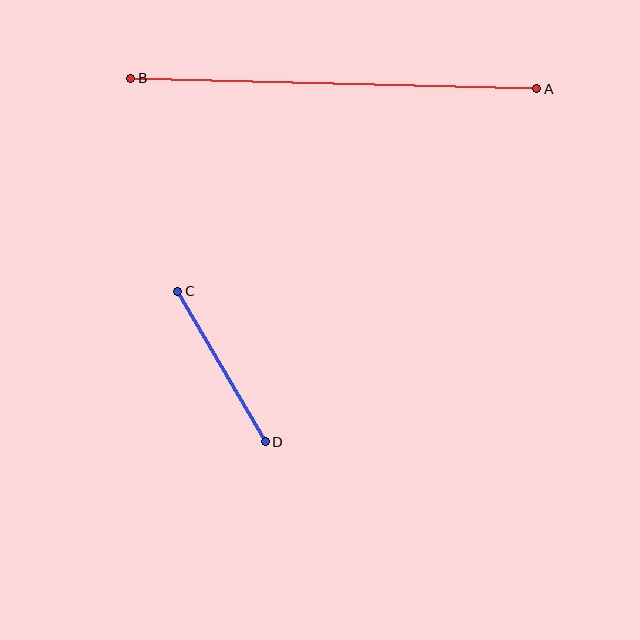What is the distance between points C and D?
The distance is approximately 174 pixels.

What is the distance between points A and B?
The distance is approximately 406 pixels.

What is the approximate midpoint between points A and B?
The midpoint is at approximately (334, 83) pixels.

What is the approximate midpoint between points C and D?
The midpoint is at approximately (221, 366) pixels.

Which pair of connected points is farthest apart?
Points A and B are farthest apart.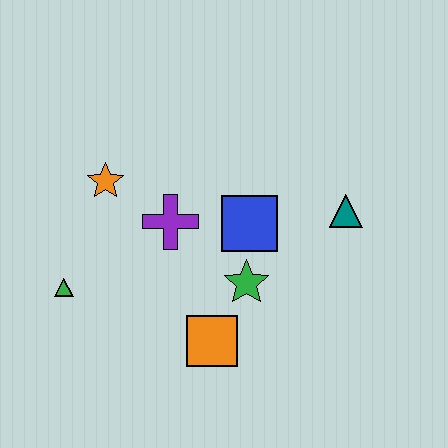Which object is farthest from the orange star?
The teal triangle is farthest from the orange star.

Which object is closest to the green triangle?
The orange star is closest to the green triangle.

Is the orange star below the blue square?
No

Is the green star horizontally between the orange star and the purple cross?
No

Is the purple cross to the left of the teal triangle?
Yes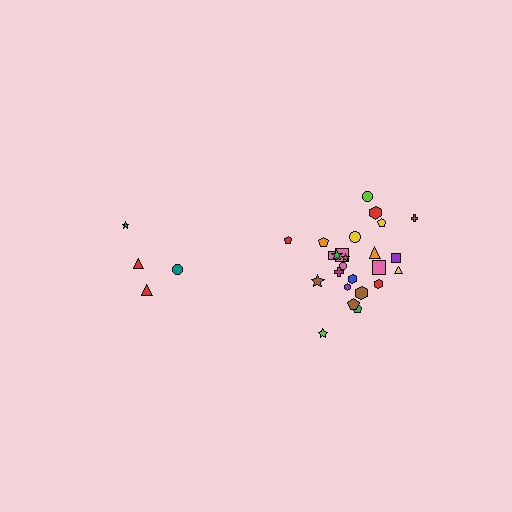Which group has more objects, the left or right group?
The right group.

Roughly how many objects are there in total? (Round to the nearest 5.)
Roughly 30 objects in total.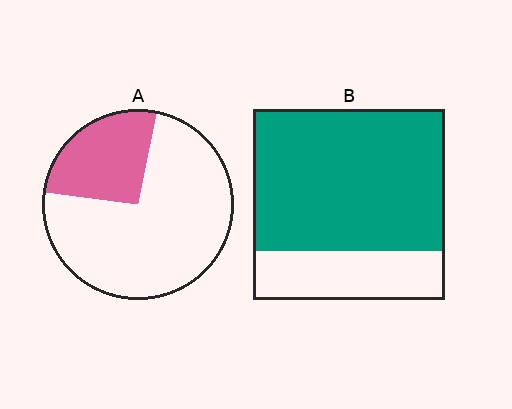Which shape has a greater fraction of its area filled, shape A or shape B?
Shape B.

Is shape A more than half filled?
No.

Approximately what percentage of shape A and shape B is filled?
A is approximately 25% and B is approximately 75%.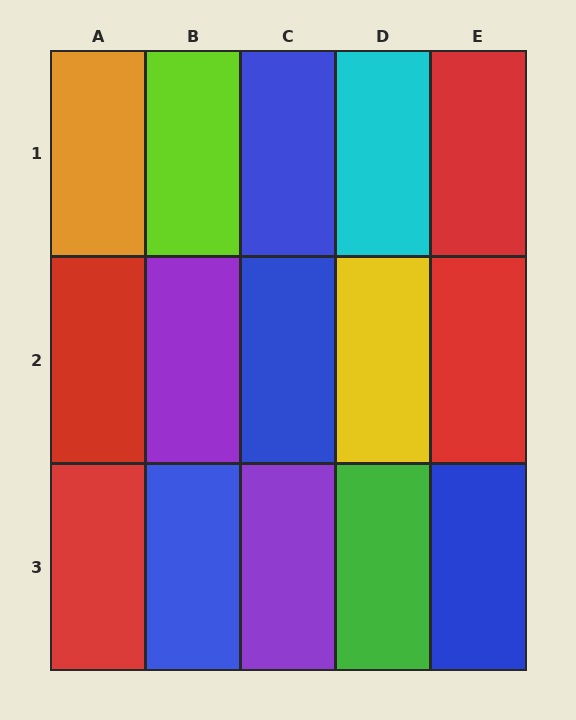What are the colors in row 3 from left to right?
Red, blue, purple, green, blue.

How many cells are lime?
1 cell is lime.